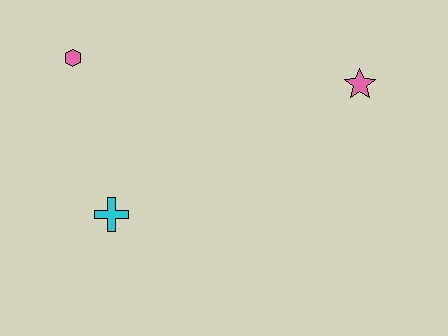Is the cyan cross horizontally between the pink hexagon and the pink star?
Yes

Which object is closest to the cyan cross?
The pink hexagon is closest to the cyan cross.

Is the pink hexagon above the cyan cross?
Yes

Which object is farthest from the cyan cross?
The pink star is farthest from the cyan cross.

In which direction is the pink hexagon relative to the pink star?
The pink hexagon is to the left of the pink star.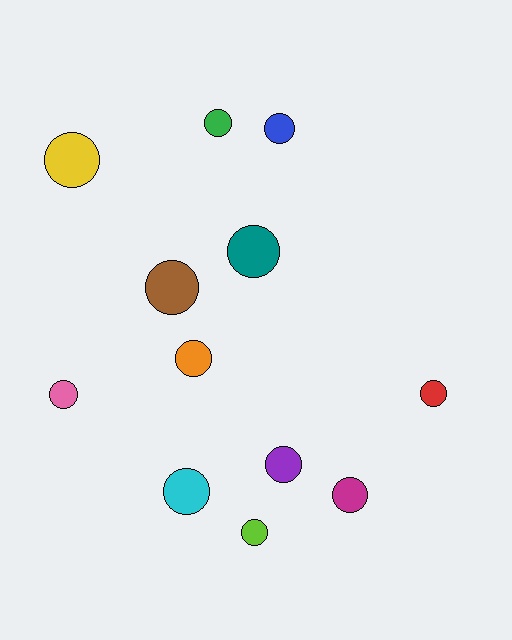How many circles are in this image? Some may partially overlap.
There are 12 circles.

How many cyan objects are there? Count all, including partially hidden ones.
There is 1 cyan object.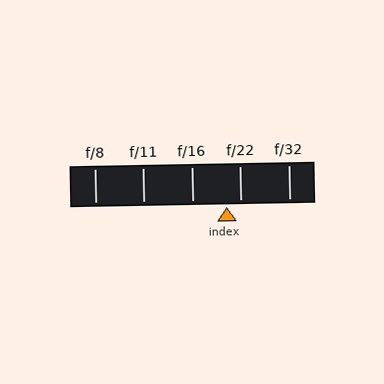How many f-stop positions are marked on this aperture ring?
There are 5 f-stop positions marked.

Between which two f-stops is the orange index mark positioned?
The index mark is between f/16 and f/22.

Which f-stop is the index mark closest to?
The index mark is closest to f/22.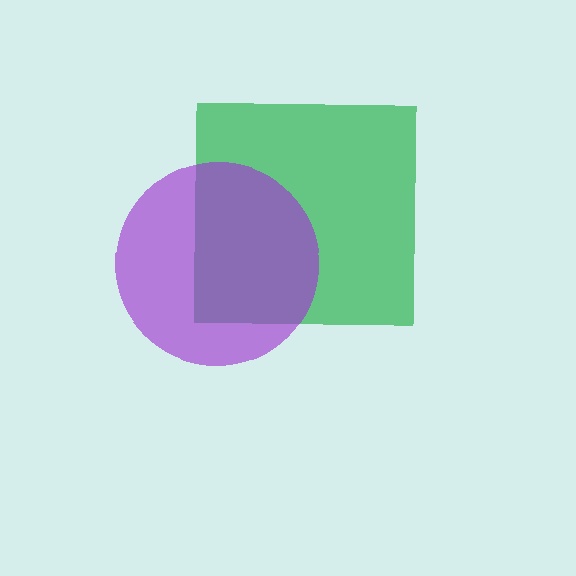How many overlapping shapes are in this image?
There are 2 overlapping shapes in the image.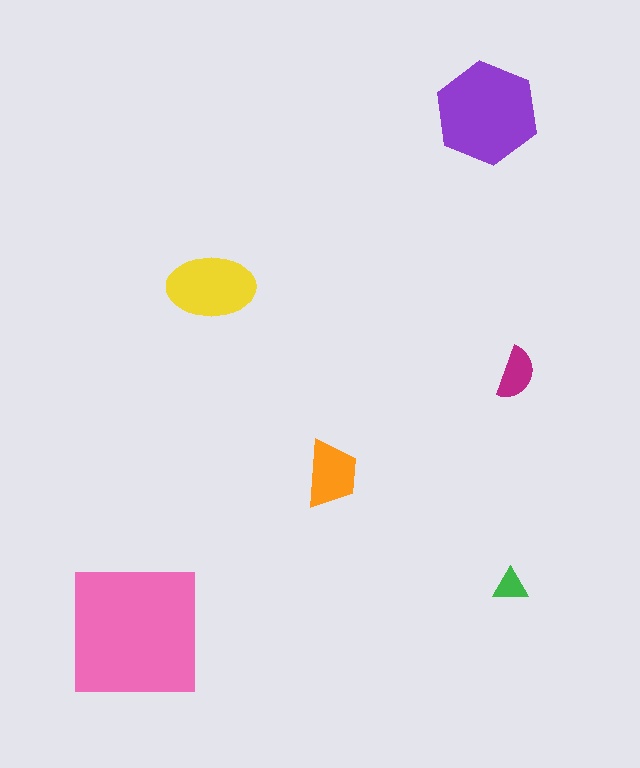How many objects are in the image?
There are 6 objects in the image.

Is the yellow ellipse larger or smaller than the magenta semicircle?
Larger.